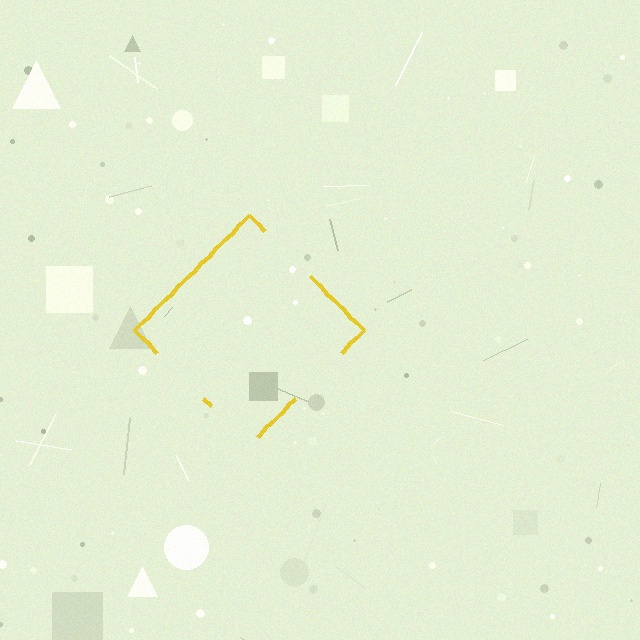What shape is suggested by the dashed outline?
The dashed outline suggests a diamond.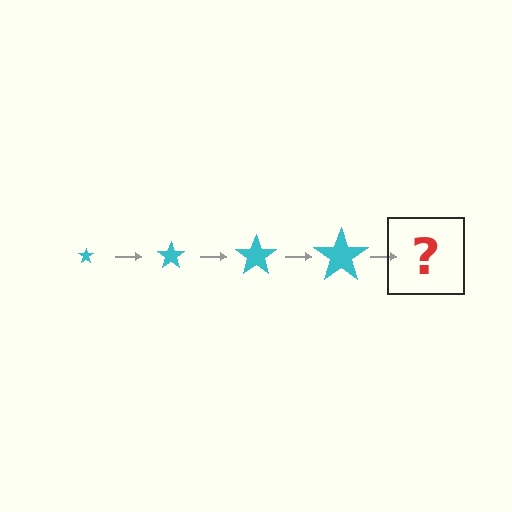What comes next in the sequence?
The next element should be a cyan star, larger than the previous one.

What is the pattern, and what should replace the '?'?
The pattern is that the star gets progressively larger each step. The '?' should be a cyan star, larger than the previous one.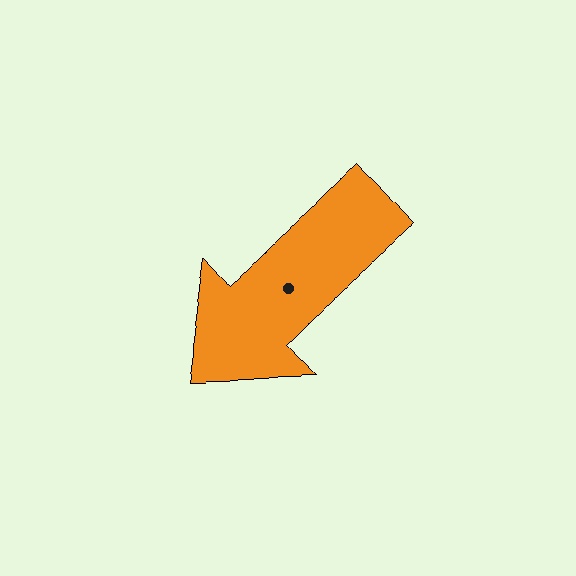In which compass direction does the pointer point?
Southwest.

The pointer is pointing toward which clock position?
Roughly 8 o'clock.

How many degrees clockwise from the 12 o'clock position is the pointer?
Approximately 228 degrees.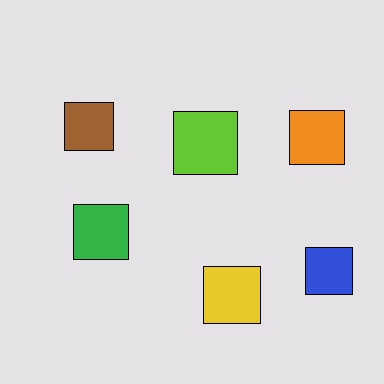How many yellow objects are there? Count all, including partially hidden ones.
There is 1 yellow object.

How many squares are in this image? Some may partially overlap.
There are 6 squares.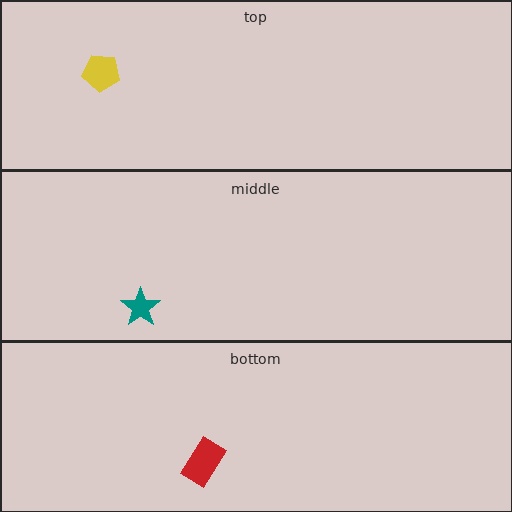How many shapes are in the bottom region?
1.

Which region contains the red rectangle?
The bottom region.